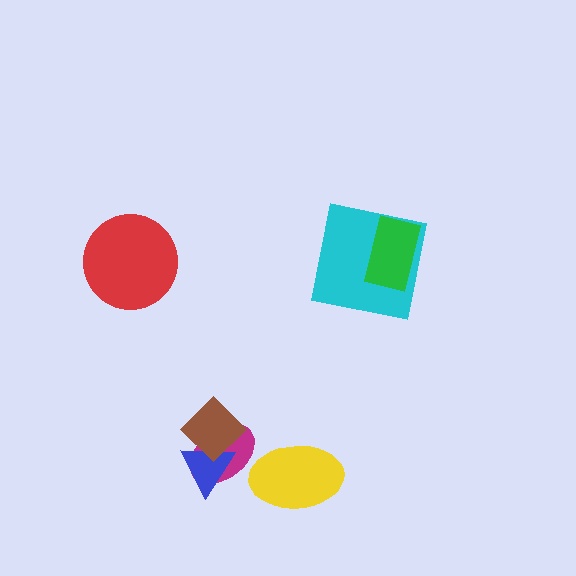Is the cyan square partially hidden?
Yes, it is partially covered by another shape.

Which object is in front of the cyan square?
The green rectangle is in front of the cyan square.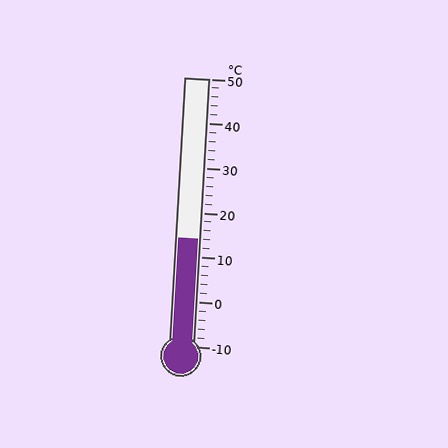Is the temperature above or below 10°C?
The temperature is above 10°C.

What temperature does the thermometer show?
The thermometer shows approximately 14°C.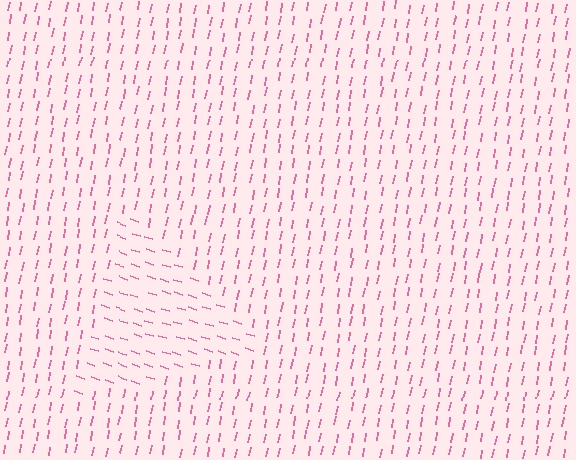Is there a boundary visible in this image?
Yes, there is a texture boundary formed by a change in line orientation.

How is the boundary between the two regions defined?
The boundary is defined purely by a change in line orientation (approximately 82 degrees difference). All lines are the same color and thickness.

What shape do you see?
I see a triangle.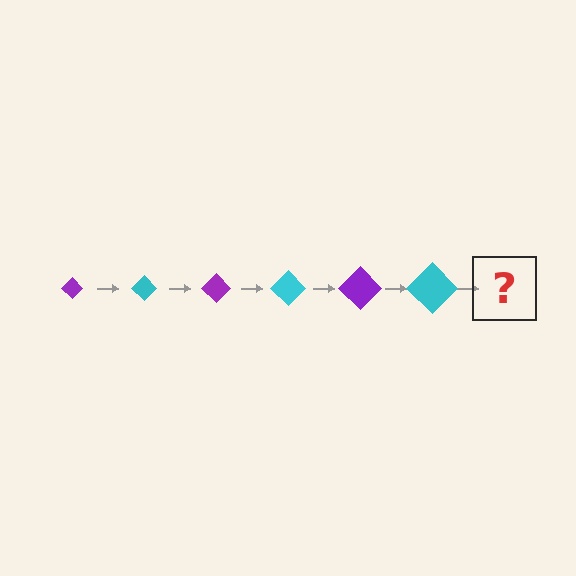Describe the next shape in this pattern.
It should be a purple diamond, larger than the previous one.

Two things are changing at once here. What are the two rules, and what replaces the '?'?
The two rules are that the diamond grows larger each step and the color cycles through purple and cyan. The '?' should be a purple diamond, larger than the previous one.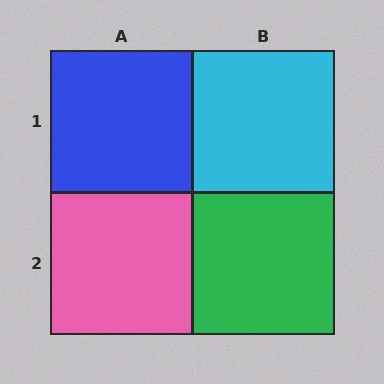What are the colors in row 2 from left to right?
Pink, green.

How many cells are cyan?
1 cell is cyan.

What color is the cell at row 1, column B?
Cyan.